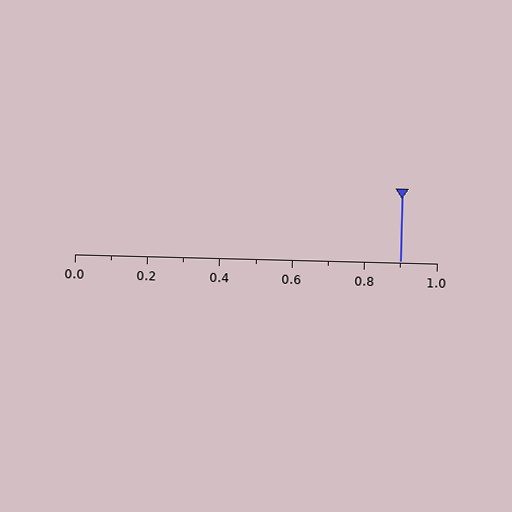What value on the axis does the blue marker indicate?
The marker indicates approximately 0.9.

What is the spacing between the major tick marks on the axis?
The major ticks are spaced 0.2 apart.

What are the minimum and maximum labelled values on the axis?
The axis runs from 0.0 to 1.0.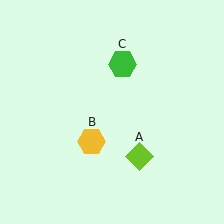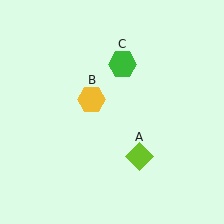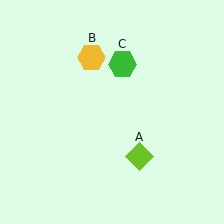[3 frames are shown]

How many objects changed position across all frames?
1 object changed position: yellow hexagon (object B).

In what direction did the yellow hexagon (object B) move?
The yellow hexagon (object B) moved up.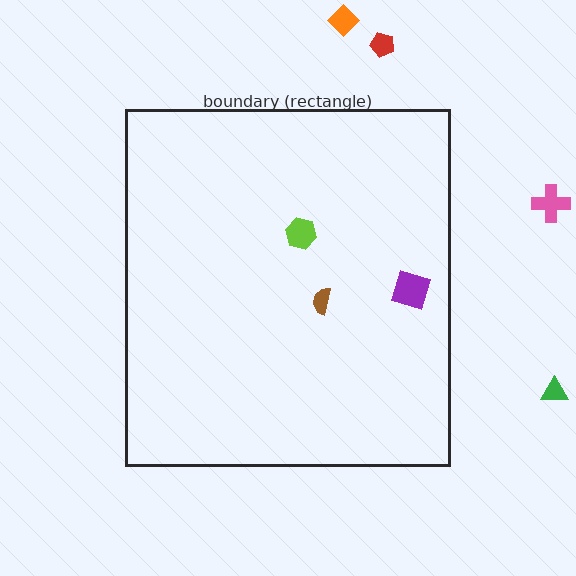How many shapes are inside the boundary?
3 inside, 4 outside.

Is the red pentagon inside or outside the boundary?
Outside.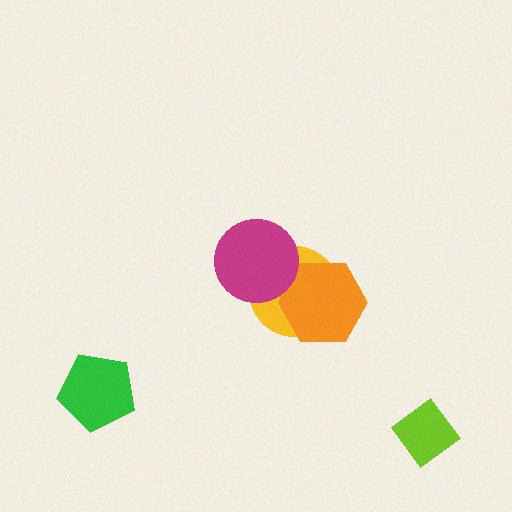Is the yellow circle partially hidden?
Yes, it is partially covered by another shape.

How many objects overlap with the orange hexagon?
1 object overlaps with the orange hexagon.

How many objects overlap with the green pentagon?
0 objects overlap with the green pentagon.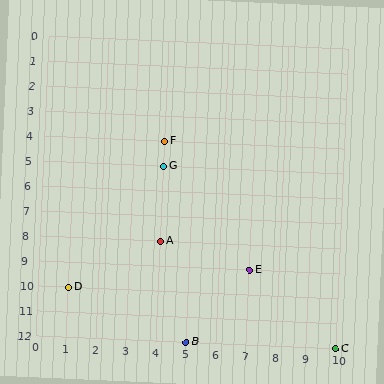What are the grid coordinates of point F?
Point F is at grid coordinates (4, 4).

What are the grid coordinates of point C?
Point C is at grid coordinates (10, 12).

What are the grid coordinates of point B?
Point B is at grid coordinates (5, 12).